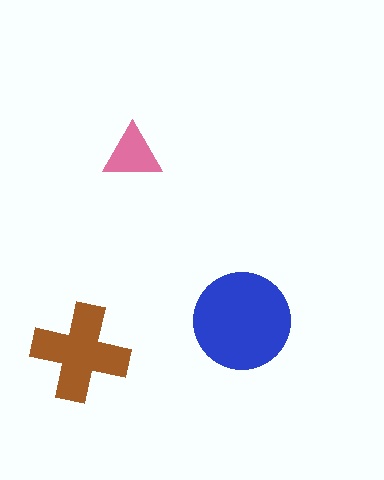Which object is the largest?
The blue circle.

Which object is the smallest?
The pink triangle.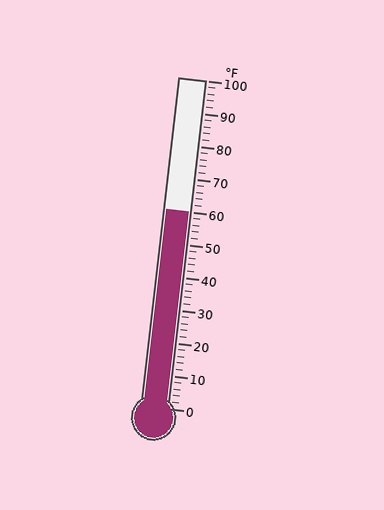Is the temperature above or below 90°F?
The temperature is below 90°F.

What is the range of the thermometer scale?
The thermometer scale ranges from 0°F to 100°F.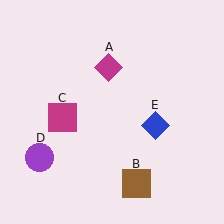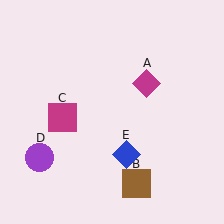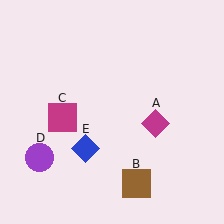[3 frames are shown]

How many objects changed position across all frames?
2 objects changed position: magenta diamond (object A), blue diamond (object E).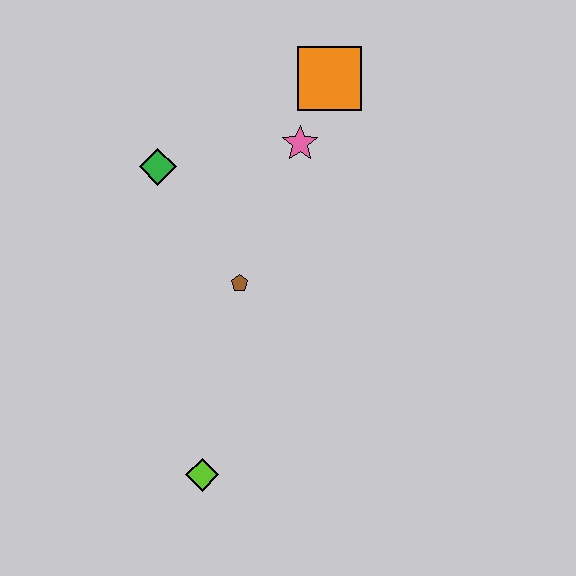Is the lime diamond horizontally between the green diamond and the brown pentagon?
Yes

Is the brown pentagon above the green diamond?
No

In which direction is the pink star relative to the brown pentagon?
The pink star is above the brown pentagon.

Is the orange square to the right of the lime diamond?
Yes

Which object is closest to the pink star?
The orange square is closest to the pink star.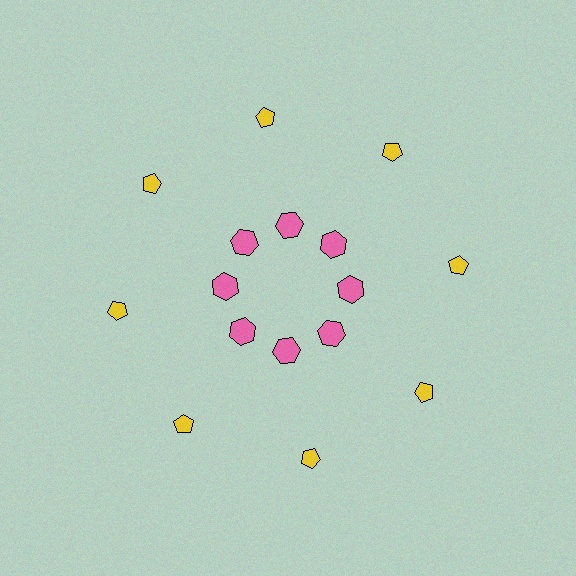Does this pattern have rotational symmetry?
Yes, this pattern has 8-fold rotational symmetry. It looks the same after rotating 45 degrees around the center.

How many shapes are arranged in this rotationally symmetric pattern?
There are 16 shapes, arranged in 8 groups of 2.